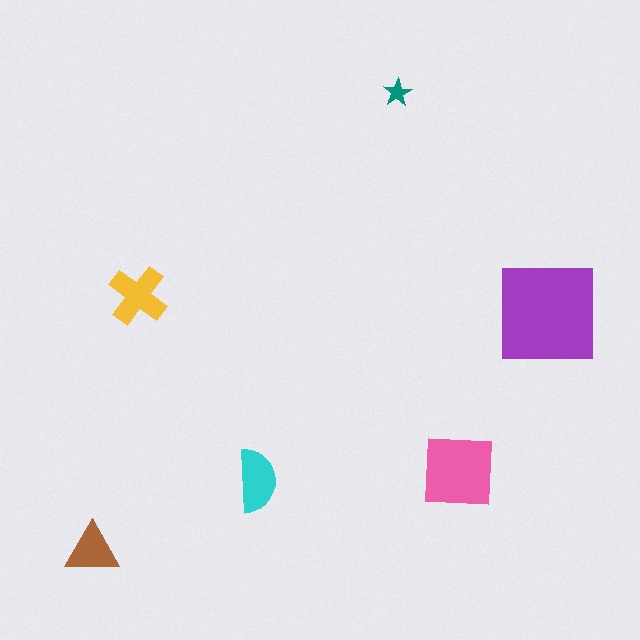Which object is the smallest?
The teal star.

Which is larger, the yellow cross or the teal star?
The yellow cross.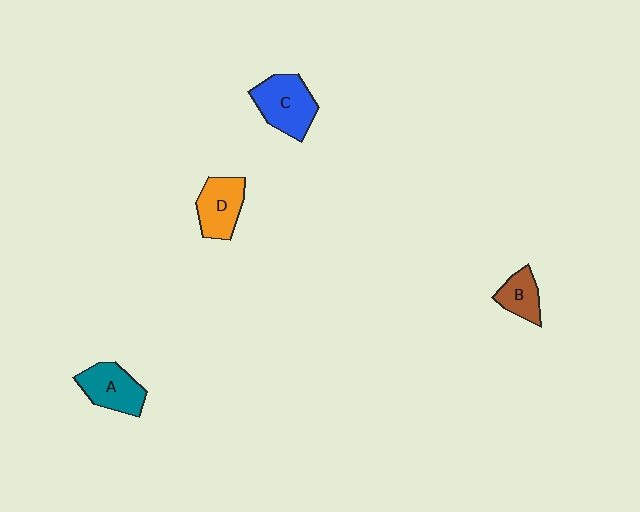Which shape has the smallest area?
Shape B (brown).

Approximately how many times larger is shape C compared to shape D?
Approximately 1.2 times.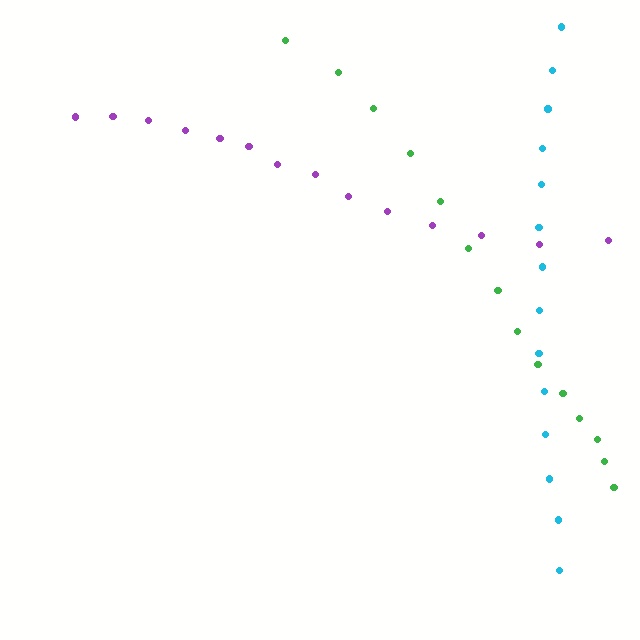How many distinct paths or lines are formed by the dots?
There are 3 distinct paths.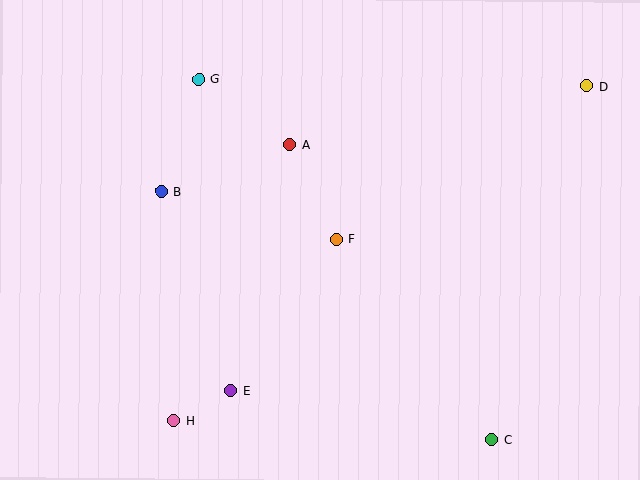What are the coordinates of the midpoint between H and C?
The midpoint between H and C is at (333, 430).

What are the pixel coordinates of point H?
Point H is at (174, 420).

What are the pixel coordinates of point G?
Point G is at (199, 79).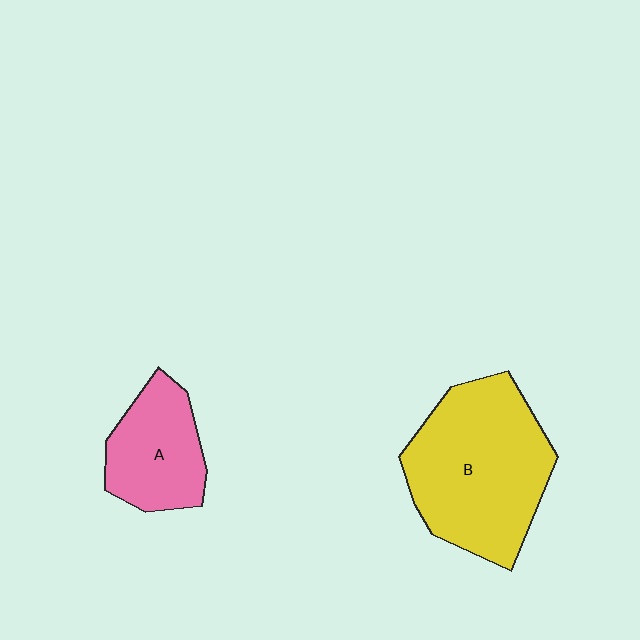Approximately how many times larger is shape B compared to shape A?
Approximately 1.9 times.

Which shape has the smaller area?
Shape A (pink).